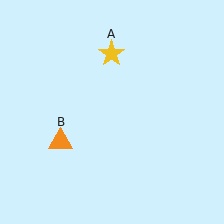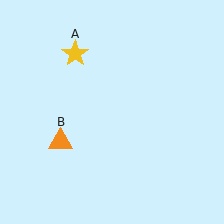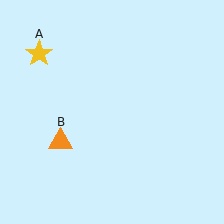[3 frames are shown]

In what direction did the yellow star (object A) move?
The yellow star (object A) moved left.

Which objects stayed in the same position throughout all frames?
Orange triangle (object B) remained stationary.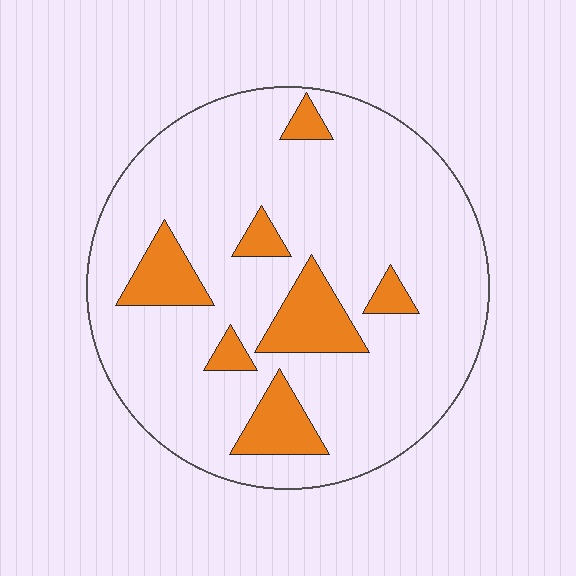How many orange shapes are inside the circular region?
7.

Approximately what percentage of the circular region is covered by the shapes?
Approximately 15%.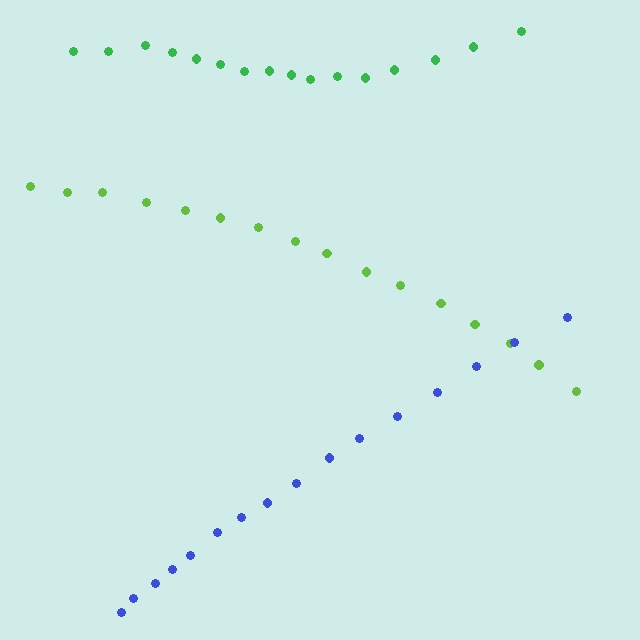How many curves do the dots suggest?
There are 3 distinct paths.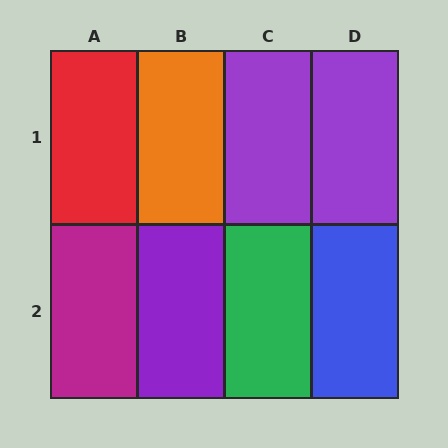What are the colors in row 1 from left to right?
Red, orange, purple, purple.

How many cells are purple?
3 cells are purple.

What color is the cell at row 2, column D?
Blue.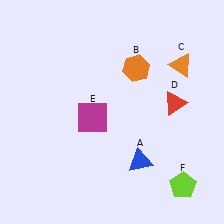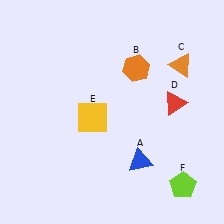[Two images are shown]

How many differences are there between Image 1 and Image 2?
There is 1 difference between the two images.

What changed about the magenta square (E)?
In Image 1, E is magenta. In Image 2, it changed to yellow.